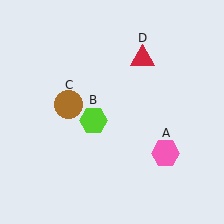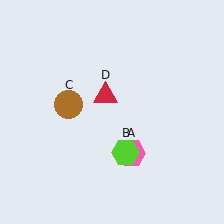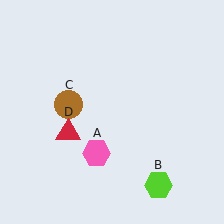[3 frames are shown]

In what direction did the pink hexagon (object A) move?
The pink hexagon (object A) moved left.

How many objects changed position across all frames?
3 objects changed position: pink hexagon (object A), lime hexagon (object B), red triangle (object D).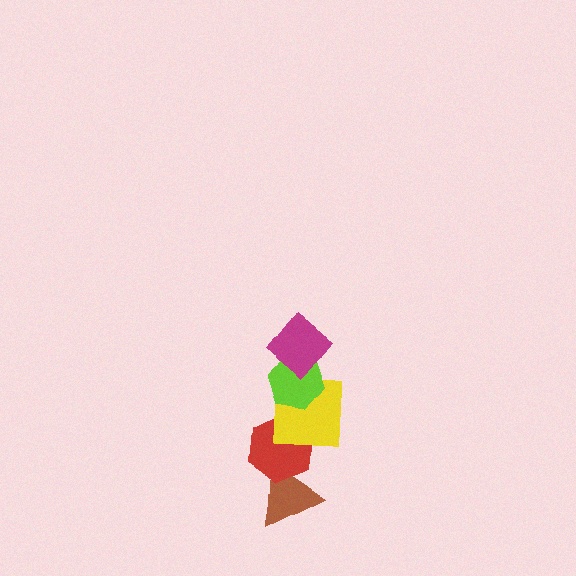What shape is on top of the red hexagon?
The yellow square is on top of the red hexagon.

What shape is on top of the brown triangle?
The red hexagon is on top of the brown triangle.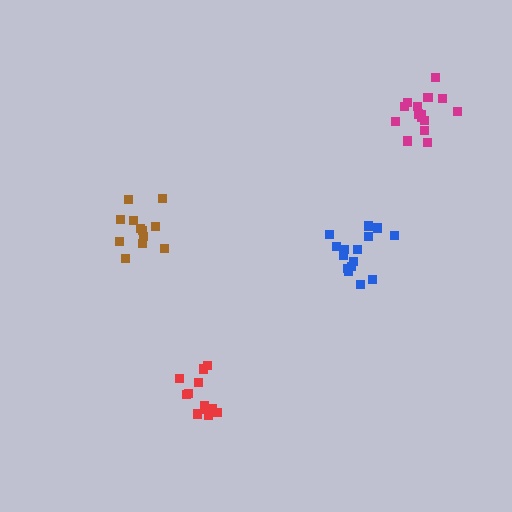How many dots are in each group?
Group 1: 15 dots, Group 2: 15 dots, Group 3: 12 dots, Group 4: 12 dots (54 total).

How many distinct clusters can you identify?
There are 4 distinct clusters.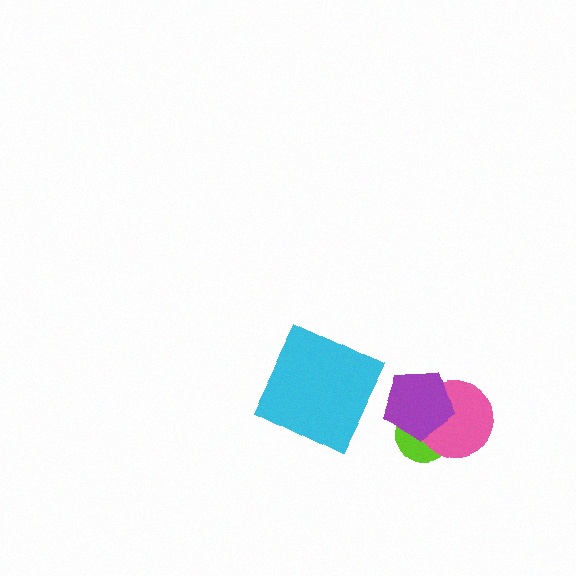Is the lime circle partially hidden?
Yes, it is partially covered by another shape.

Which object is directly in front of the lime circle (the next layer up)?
The pink circle is directly in front of the lime circle.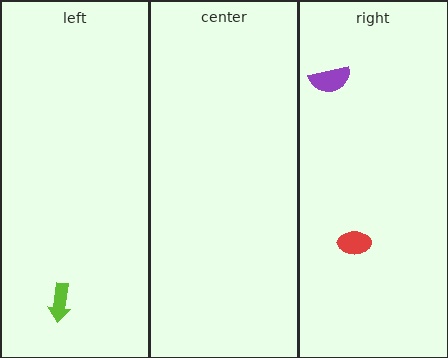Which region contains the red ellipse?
The right region.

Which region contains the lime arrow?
The left region.